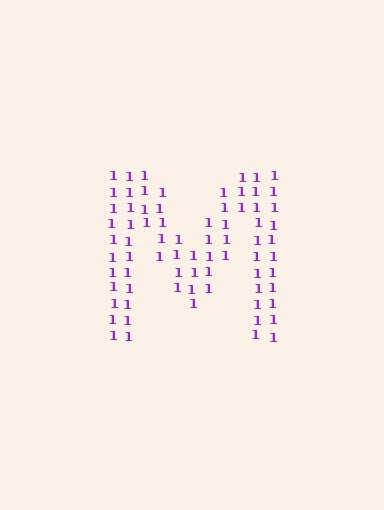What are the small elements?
The small elements are digit 1's.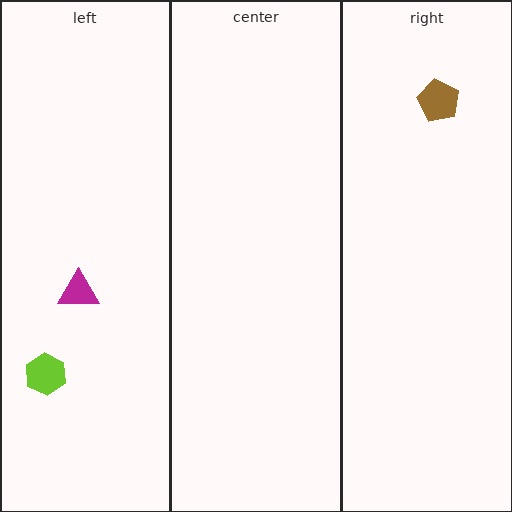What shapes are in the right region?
The brown pentagon.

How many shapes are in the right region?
1.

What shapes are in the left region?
The lime hexagon, the magenta triangle.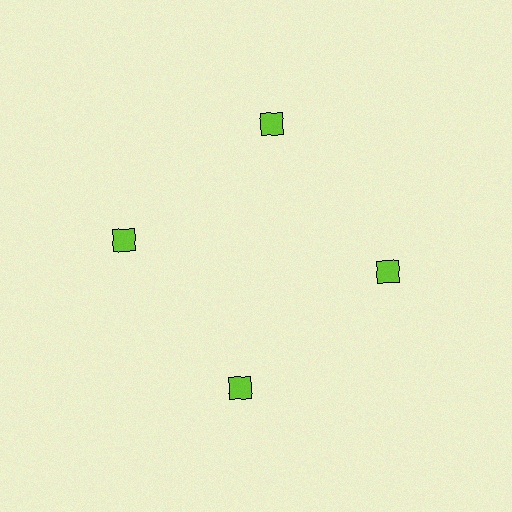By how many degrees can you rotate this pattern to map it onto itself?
The pattern maps onto itself every 90 degrees of rotation.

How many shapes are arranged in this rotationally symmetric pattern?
There are 4 shapes, arranged in 4 groups of 1.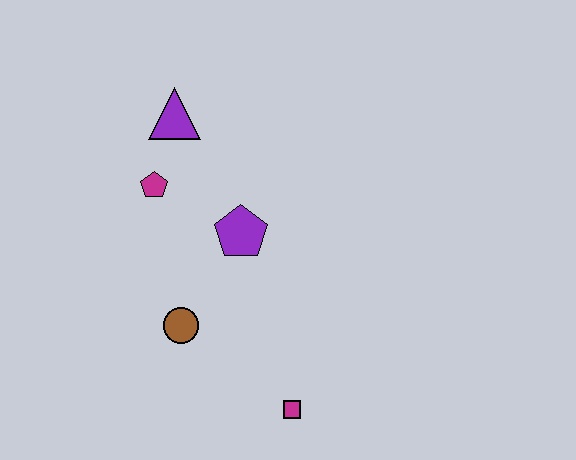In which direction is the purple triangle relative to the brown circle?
The purple triangle is above the brown circle.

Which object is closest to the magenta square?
The brown circle is closest to the magenta square.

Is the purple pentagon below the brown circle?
No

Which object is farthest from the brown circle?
The purple triangle is farthest from the brown circle.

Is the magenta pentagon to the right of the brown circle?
No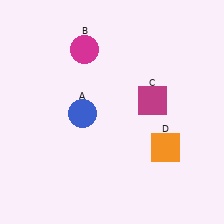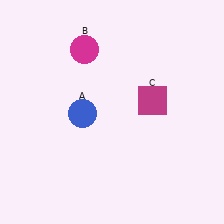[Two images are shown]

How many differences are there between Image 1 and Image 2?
There is 1 difference between the two images.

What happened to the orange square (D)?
The orange square (D) was removed in Image 2. It was in the bottom-right area of Image 1.